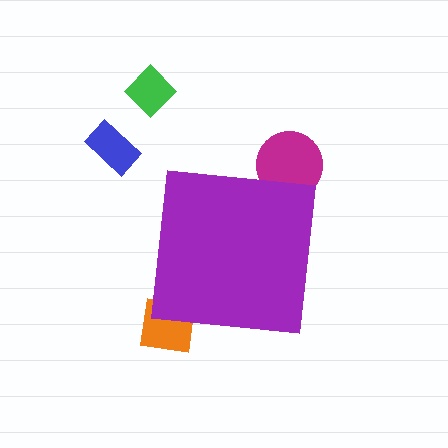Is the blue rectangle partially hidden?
No, the blue rectangle is fully visible.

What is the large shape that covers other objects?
A purple square.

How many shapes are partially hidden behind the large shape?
2 shapes are partially hidden.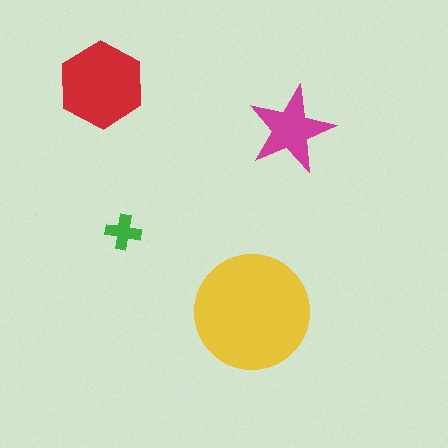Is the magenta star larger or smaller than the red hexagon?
Smaller.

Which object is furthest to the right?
The magenta star is rightmost.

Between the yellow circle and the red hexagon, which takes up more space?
The yellow circle.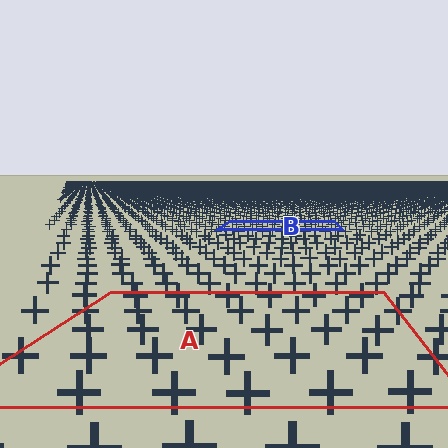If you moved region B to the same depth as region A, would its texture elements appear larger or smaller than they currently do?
They would appear larger. At a closer depth, the same texture elements are projected at a bigger on-screen size.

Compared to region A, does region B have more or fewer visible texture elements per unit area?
Region B has more texture elements per unit area — they are packed more densely because it is farther away.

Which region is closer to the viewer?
Region A is closer. The texture elements there are larger and more spread out.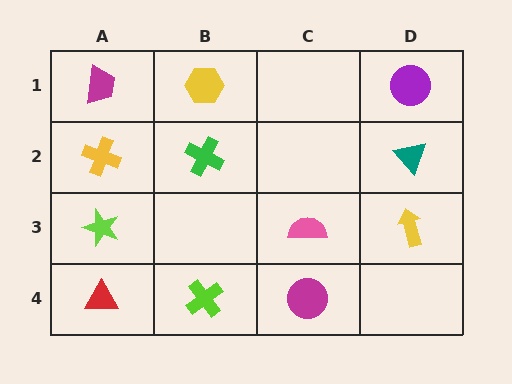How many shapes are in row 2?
3 shapes.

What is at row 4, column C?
A magenta circle.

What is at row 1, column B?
A yellow hexagon.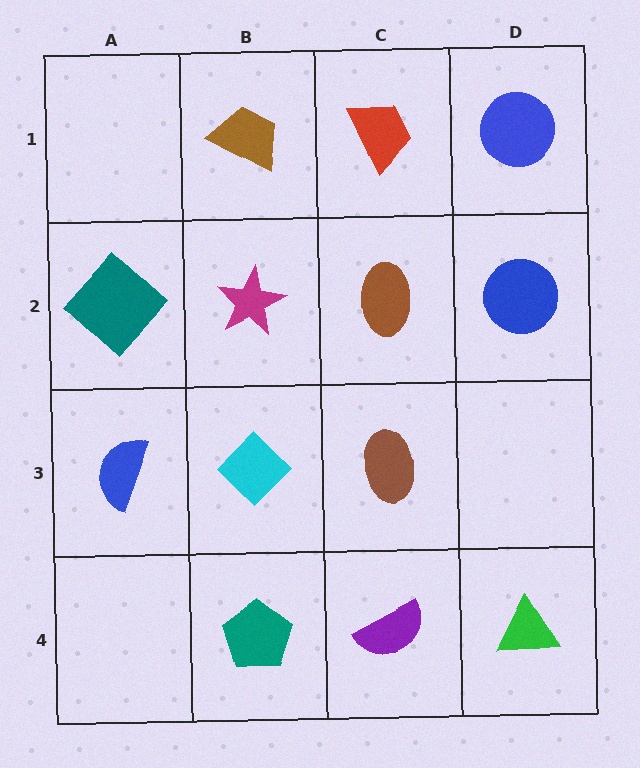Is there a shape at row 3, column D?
No, that cell is empty.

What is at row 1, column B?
A brown trapezoid.